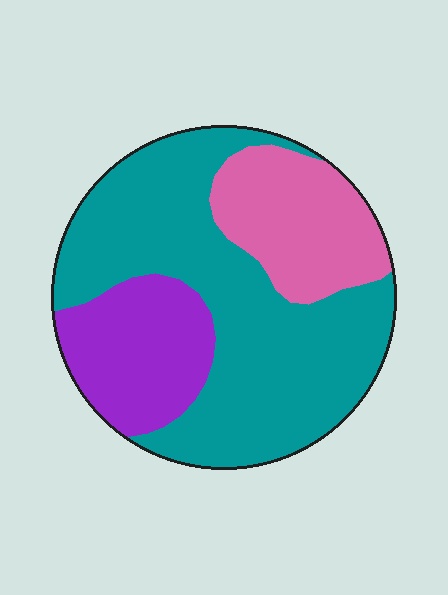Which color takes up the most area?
Teal, at roughly 60%.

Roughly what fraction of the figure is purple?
Purple takes up less than a quarter of the figure.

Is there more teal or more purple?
Teal.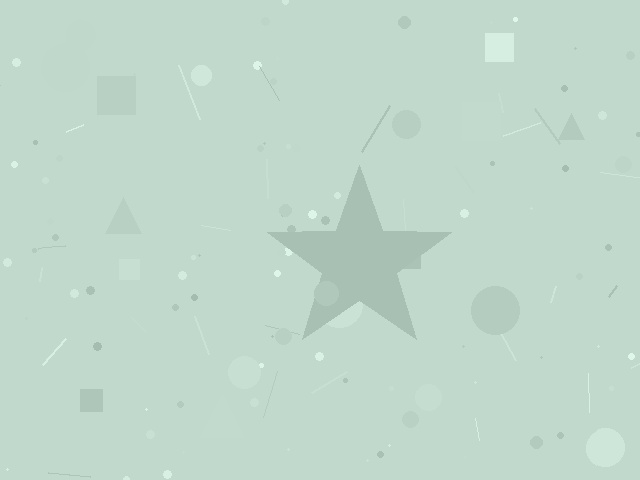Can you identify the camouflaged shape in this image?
The camouflaged shape is a star.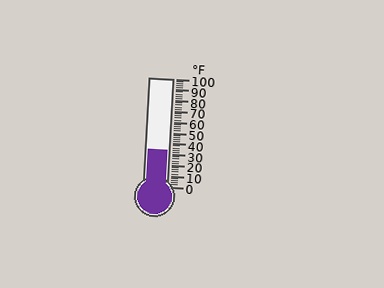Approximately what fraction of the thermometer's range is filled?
The thermometer is filled to approximately 35% of its range.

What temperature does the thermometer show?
The thermometer shows approximately 34°F.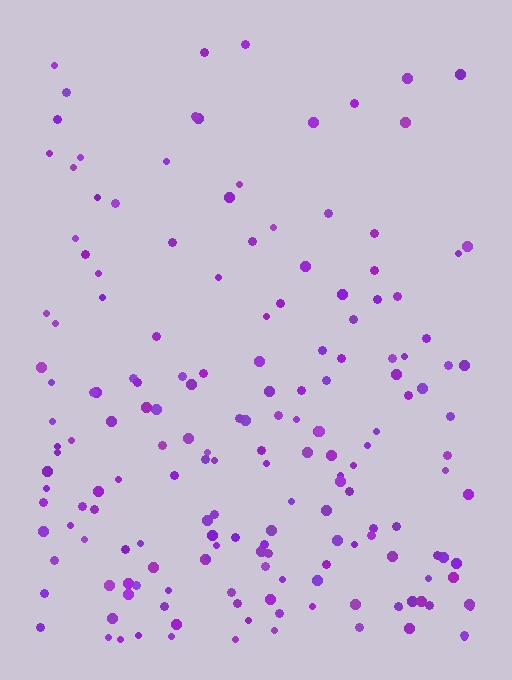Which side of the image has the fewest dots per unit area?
The top.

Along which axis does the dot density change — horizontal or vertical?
Vertical.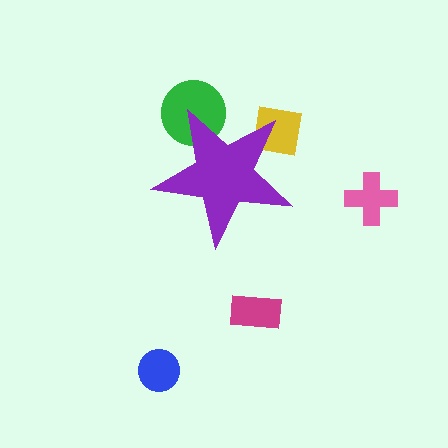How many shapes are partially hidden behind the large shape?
2 shapes are partially hidden.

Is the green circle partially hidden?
Yes, the green circle is partially hidden behind the purple star.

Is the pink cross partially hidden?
No, the pink cross is fully visible.